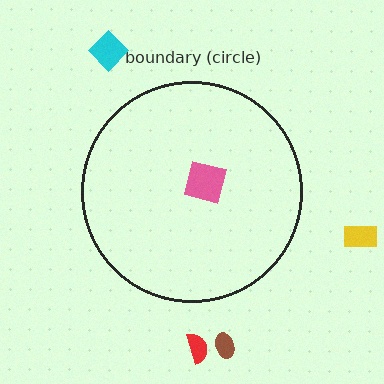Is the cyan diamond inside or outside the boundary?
Outside.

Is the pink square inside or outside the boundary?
Inside.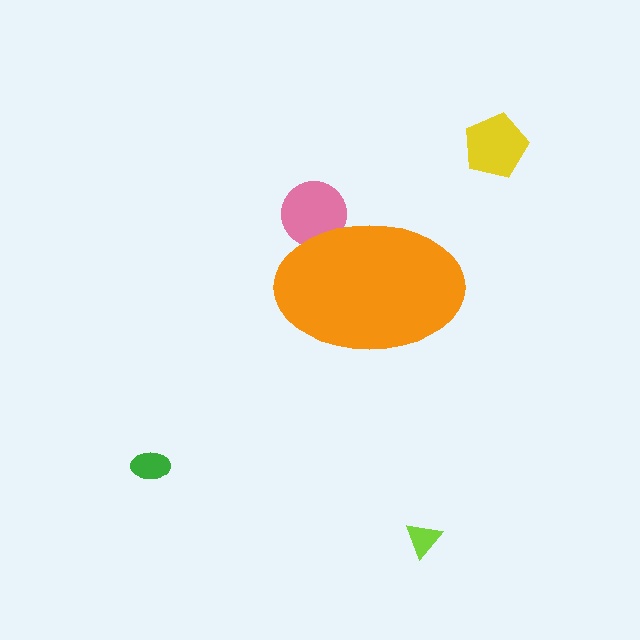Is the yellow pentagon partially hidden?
No, the yellow pentagon is fully visible.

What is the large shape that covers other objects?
An orange ellipse.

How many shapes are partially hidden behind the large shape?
1 shape is partially hidden.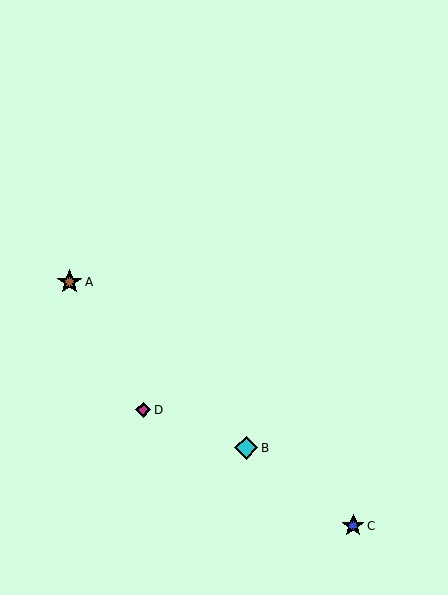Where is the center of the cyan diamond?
The center of the cyan diamond is at (246, 448).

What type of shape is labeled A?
Shape A is a brown star.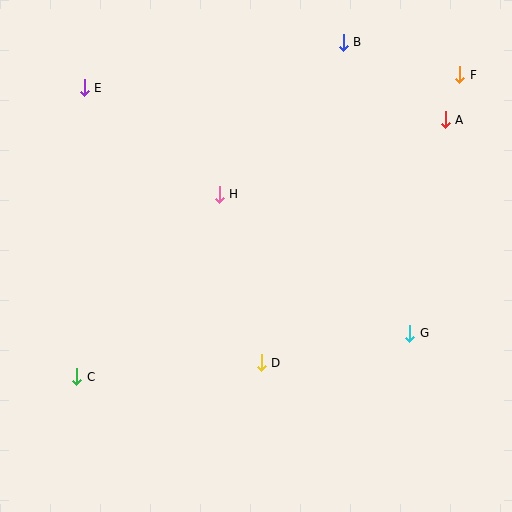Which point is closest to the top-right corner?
Point F is closest to the top-right corner.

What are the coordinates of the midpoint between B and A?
The midpoint between B and A is at (394, 81).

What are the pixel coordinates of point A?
Point A is at (445, 120).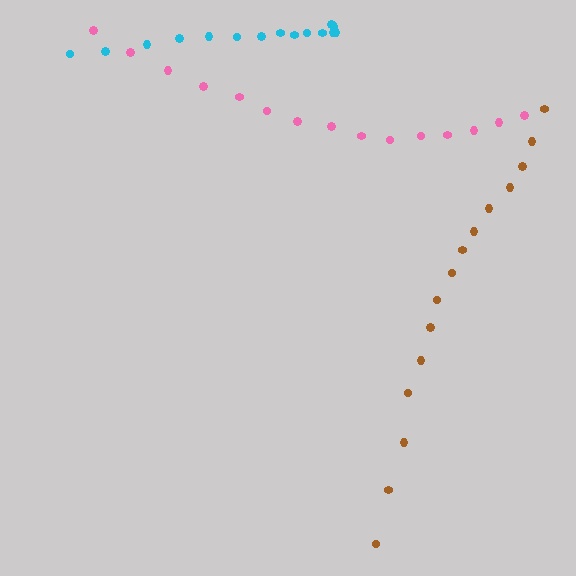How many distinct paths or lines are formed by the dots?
There are 3 distinct paths.